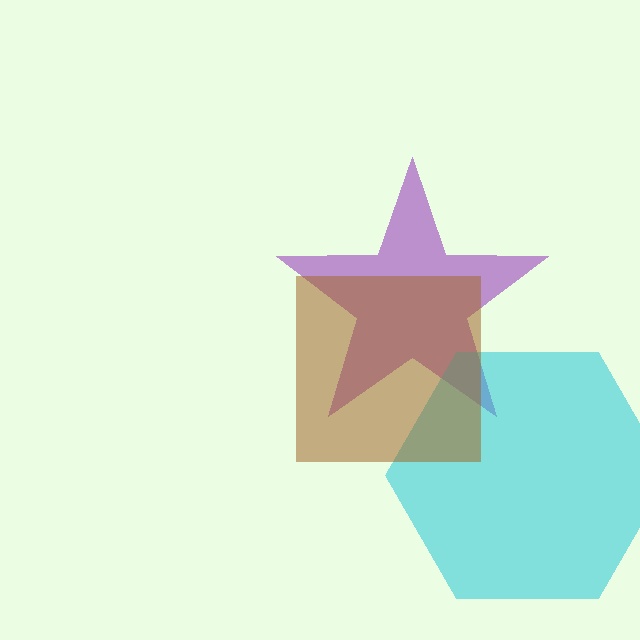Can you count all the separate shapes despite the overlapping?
Yes, there are 3 separate shapes.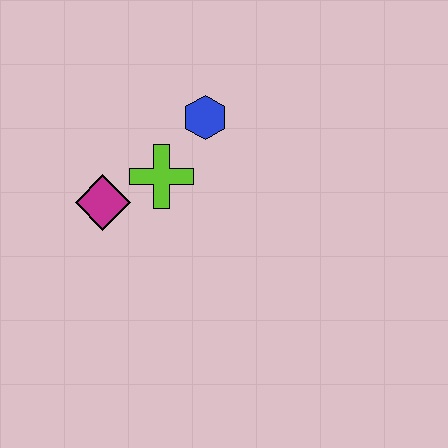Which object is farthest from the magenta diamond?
The blue hexagon is farthest from the magenta diamond.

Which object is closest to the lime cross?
The magenta diamond is closest to the lime cross.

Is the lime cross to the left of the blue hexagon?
Yes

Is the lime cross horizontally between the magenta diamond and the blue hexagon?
Yes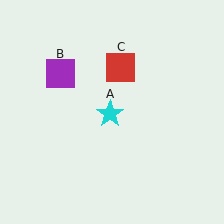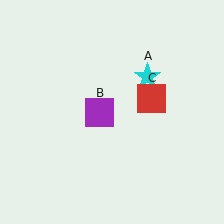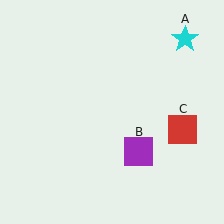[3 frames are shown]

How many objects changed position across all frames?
3 objects changed position: cyan star (object A), purple square (object B), red square (object C).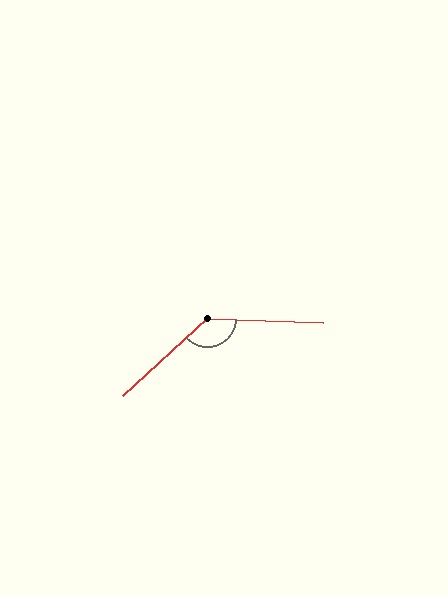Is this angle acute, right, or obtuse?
It is obtuse.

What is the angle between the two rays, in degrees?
Approximately 136 degrees.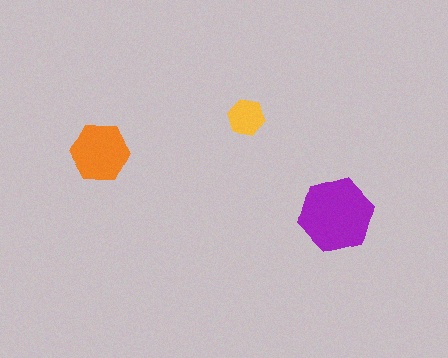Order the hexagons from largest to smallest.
the purple one, the orange one, the yellow one.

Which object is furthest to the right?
The purple hexagon is rightmost.